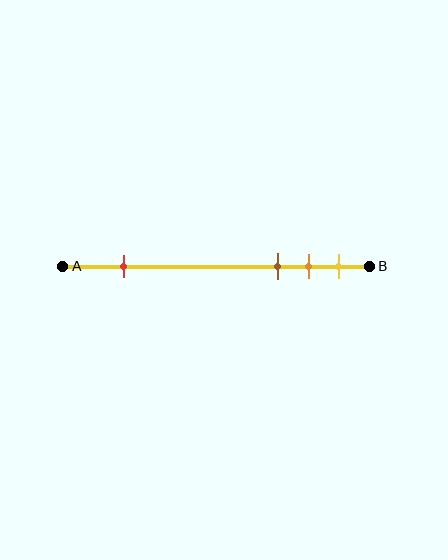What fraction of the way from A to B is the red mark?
The red mark is approximately 20% (0.2) of the way from A to B.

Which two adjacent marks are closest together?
The orange and yellow marks are the closest adjacent pair.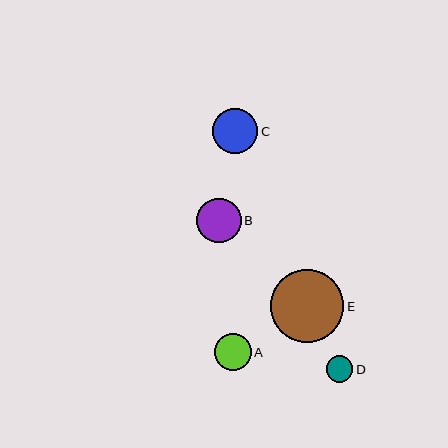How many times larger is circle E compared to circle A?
Circle E is approximately 2.0 times the size of circle A.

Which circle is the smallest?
Circle D is the smallest with a size of approximately 26 pixels.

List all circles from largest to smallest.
From largest to smallest: E, C, B, A, D.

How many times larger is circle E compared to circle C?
Circle E is approximately 1.6 times the size of circle C.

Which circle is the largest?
Circle E is the largest with a size of approximately 73 pixels.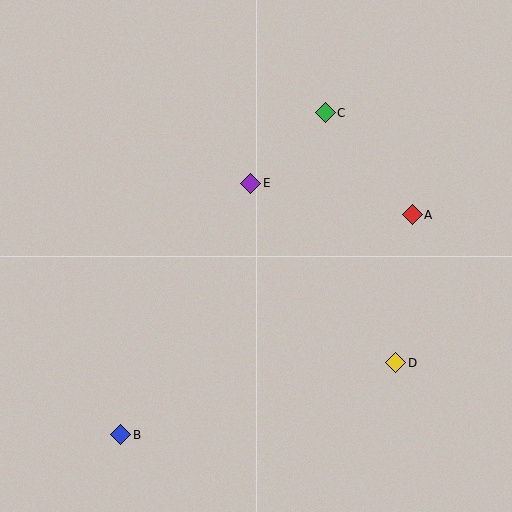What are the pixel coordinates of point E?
Point E is at (251, 183).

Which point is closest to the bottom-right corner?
Point D is closest to the bottom-right corner.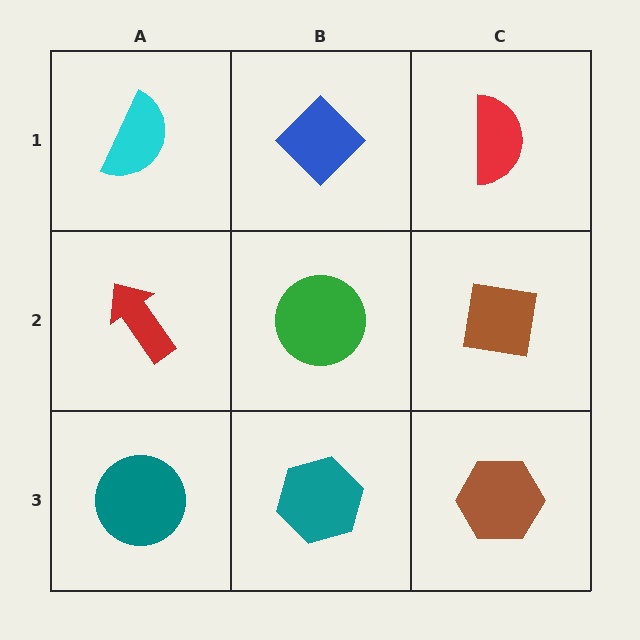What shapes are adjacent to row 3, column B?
A green circle (row 2, column B), a teal circle (row 3, column A), a brown hexagon (row 3, column C).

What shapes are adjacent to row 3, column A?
A red arrow (row 2, column A), a teal hexagon (row 3, column B).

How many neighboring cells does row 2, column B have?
4.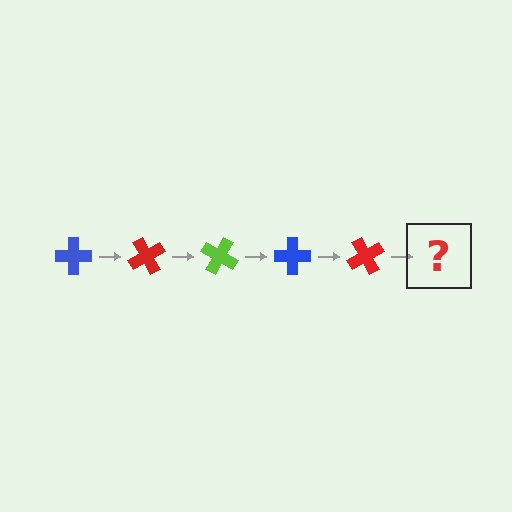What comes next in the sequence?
The next element should be a lime cross, rotated 300 degrees from the start.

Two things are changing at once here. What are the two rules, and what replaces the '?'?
The two rules are that it rotates 60 degrees each step and the color cycles through blue, red, and lime. The '?' should be a lime cross, rotated 300 degrees from the start.